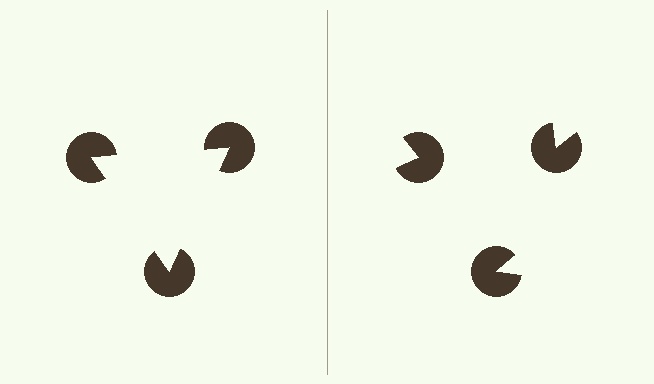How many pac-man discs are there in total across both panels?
6 — 3 on each side.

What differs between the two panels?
The pac-man discs are positioned identically on both sides; only the wedge orientations differ. On the left they align to a triangle; on the right they are misaligned.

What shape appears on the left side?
An illusory triangle.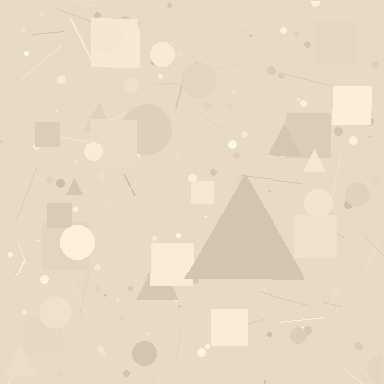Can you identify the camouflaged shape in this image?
The camouflaged shape is a triangle.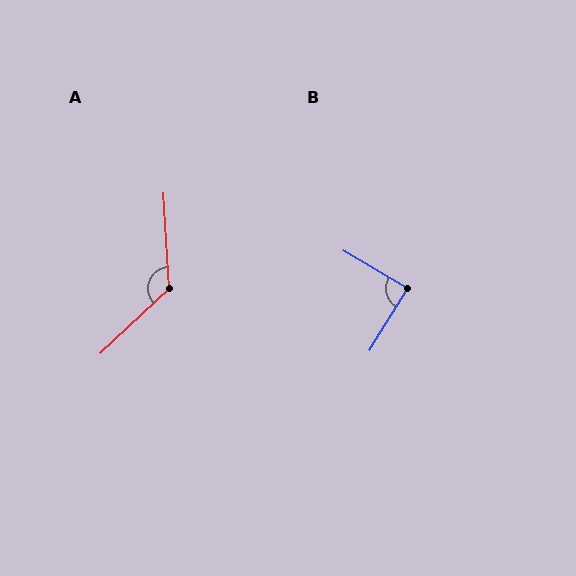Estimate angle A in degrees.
Approximately 130 degrees.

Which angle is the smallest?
B, at approximately 89 degrees.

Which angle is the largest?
A, at approximately 130 degrees.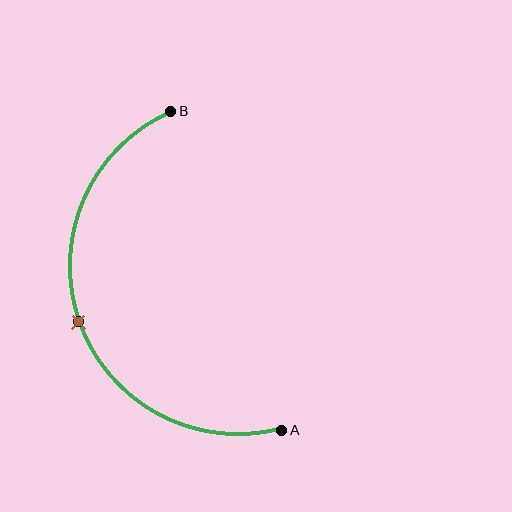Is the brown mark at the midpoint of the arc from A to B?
Yes. The brown mark lies on the arc at equal arc-length from both A and B — it is the arc midpoint.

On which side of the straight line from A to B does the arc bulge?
The arc bulges to the left of the straight line connecting A and B.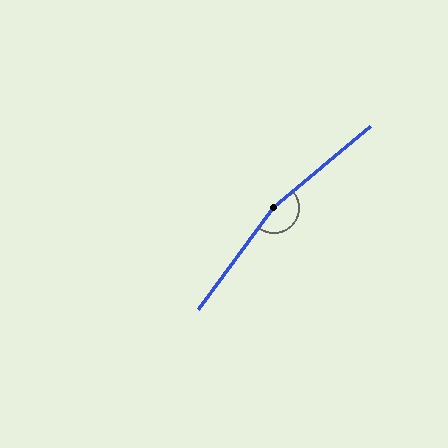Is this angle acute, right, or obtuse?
It is obtuse.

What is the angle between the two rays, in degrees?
Approximately 167 degrees.